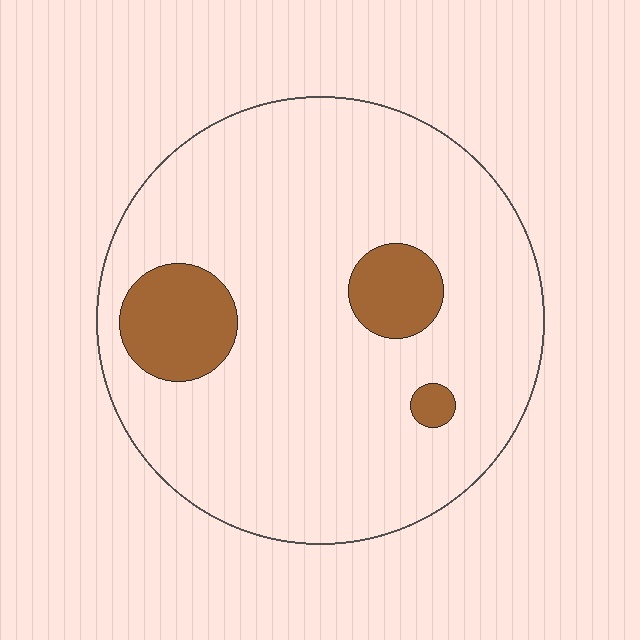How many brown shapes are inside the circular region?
3.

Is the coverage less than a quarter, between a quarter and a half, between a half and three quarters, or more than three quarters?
Less than a quarter.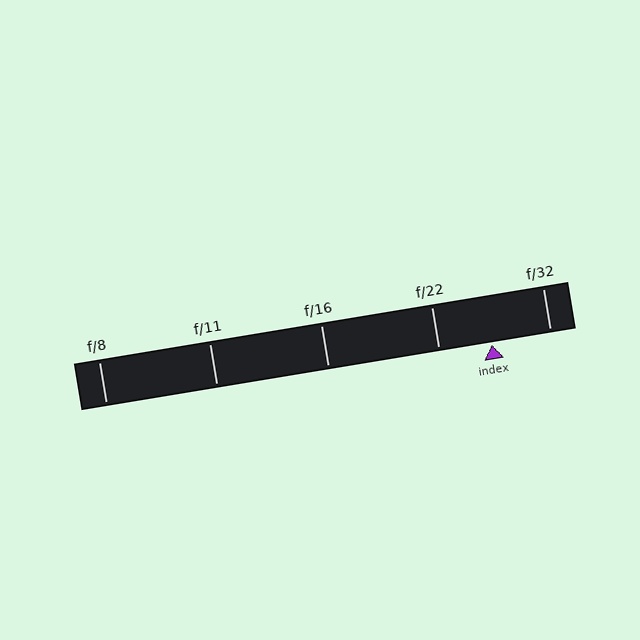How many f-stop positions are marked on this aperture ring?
There are 5 f-stop positions marked.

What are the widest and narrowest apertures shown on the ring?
The widest aperture shown is f/8 and the narrowest is f/32.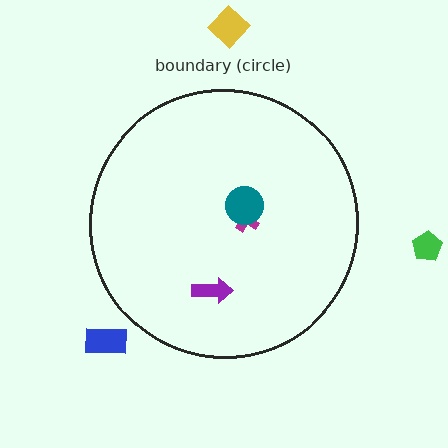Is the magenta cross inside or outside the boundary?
Inside.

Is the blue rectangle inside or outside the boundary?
Outside.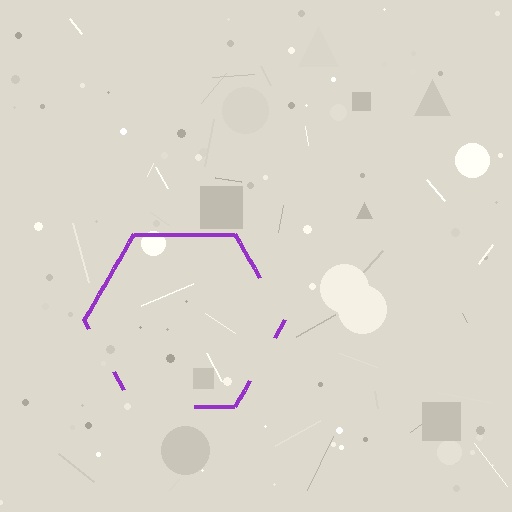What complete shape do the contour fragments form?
The contour fragments form a hexagon.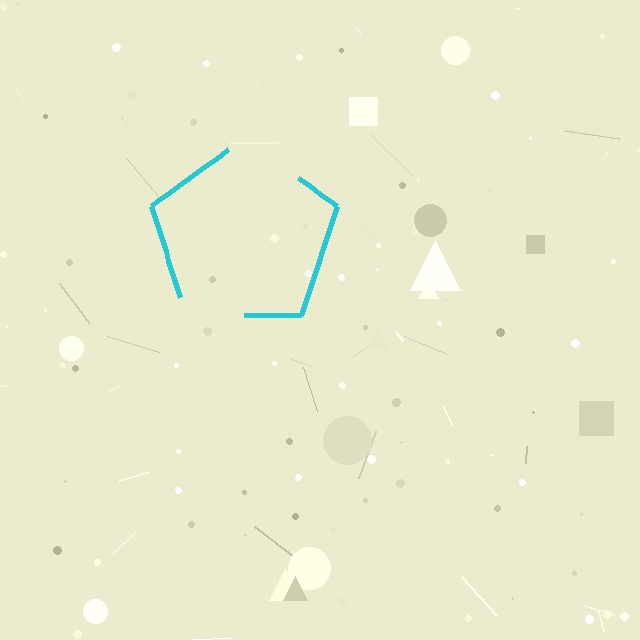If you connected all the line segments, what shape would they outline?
They would outline a pentagon.